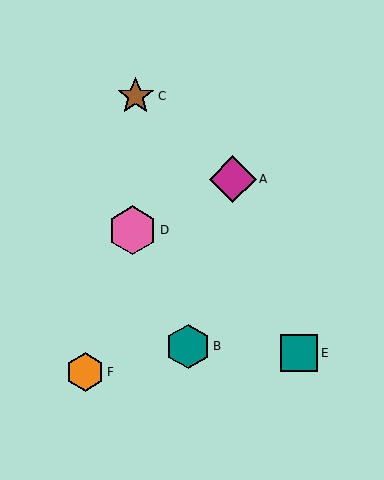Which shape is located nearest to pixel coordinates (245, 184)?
The magenta diamond (labeled A) at (233, 179) is nearest to that location.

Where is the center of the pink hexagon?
The center of the pink hexagon is at (133, 230).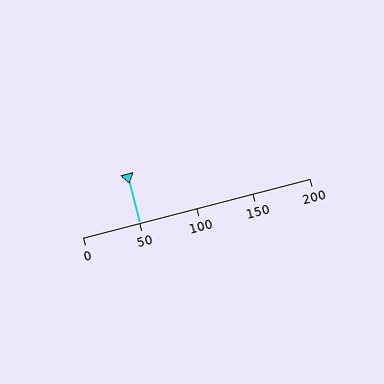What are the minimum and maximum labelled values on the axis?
The axis runs from 0 to 200.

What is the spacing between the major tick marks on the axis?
The major ticks are spaced 50 apart.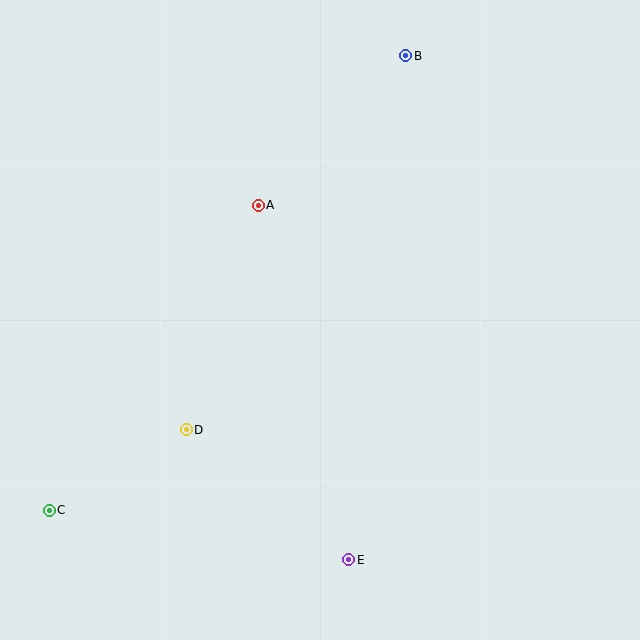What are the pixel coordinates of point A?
Point A is at (258, 205).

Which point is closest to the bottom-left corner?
Point C is closest to the bottom-left corner.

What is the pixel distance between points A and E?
The distance between A and E is 366 pixels.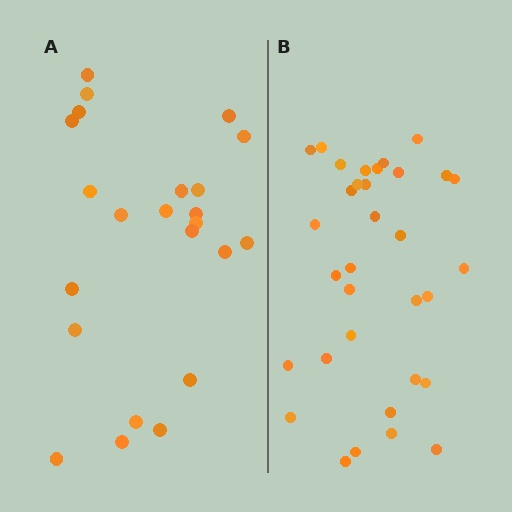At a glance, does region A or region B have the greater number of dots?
Region B (the right region) has more dots.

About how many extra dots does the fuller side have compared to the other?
Region B has roughly 10 or so more dots than region A.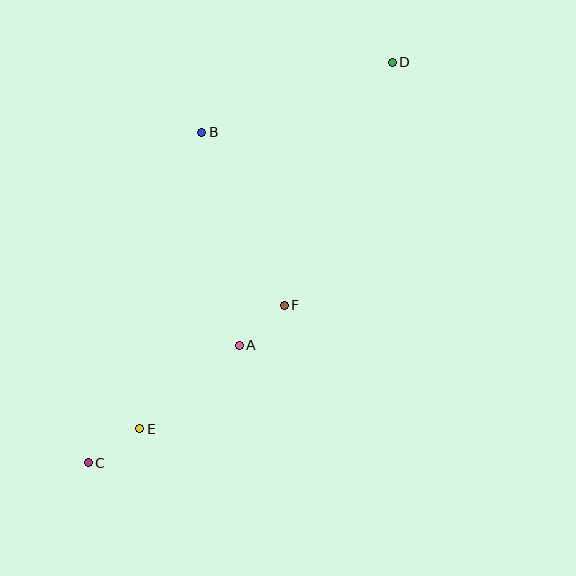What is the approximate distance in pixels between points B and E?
The distance between B and E is approximately 303 pixels.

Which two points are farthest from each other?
Points C and D are farthest from each other.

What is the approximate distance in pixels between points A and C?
The distance between A and C is approximately 191 pixels.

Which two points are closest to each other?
Points A and F are closest to each other.